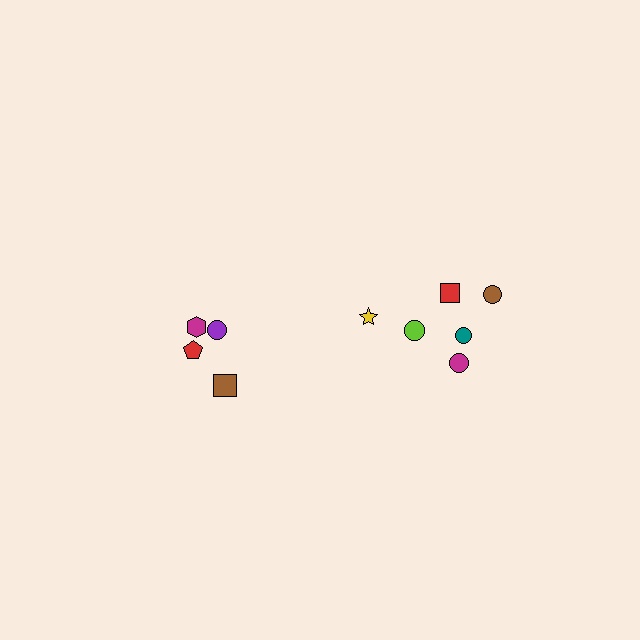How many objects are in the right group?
There are 6 objects.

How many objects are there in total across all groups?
There are 10 objects.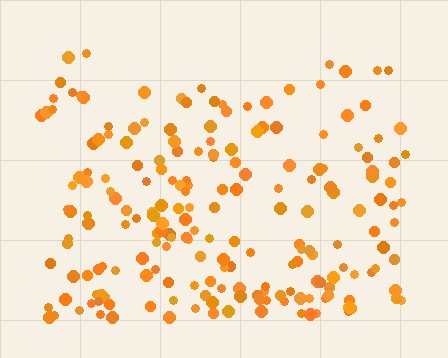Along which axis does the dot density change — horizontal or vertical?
Vertical.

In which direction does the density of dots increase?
From top to bottom, with the bottom side densest.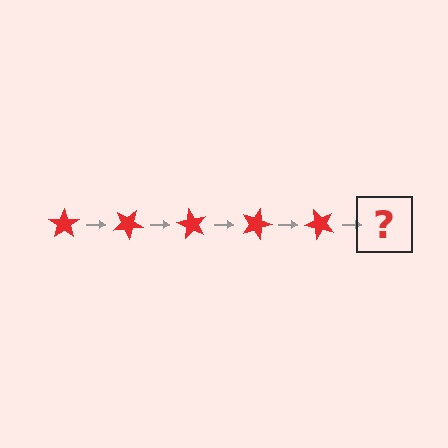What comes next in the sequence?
The next element should be a red star rotated 150 degrees.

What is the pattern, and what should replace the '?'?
The pattern is that the star rotates 30 degrees each step. The '?' should be a red star rotated 150 degrees.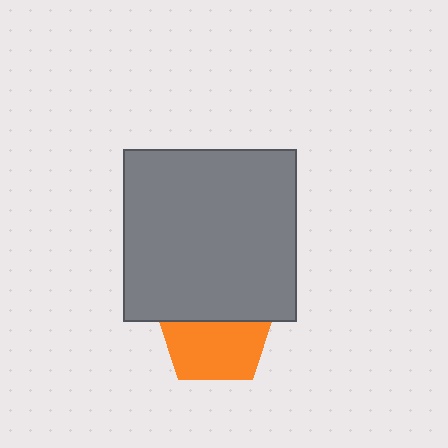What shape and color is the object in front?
The object in front is a gray square.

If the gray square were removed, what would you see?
You would see the complete orange pentagon.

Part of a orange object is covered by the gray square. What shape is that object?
It is a pentagon.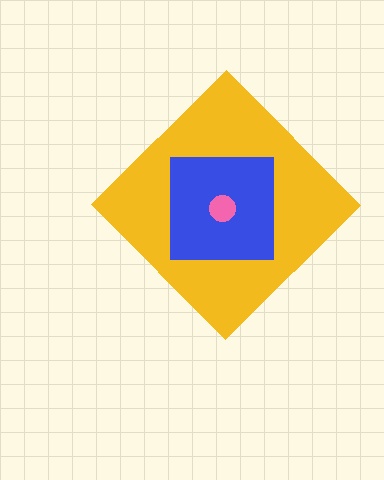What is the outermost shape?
The yellow diamond.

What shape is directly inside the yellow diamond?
The blue square.